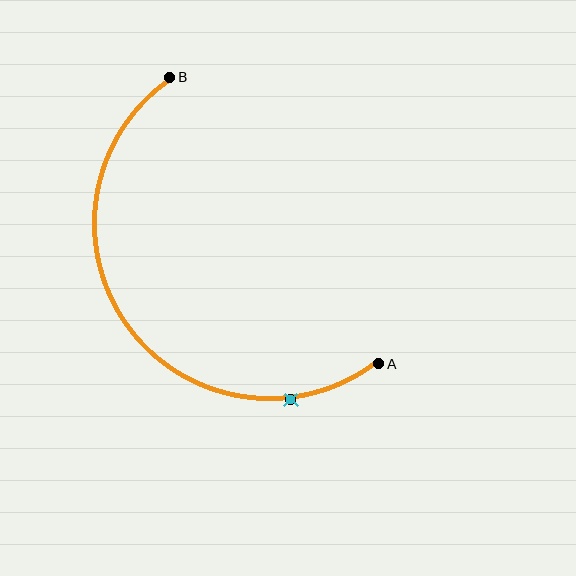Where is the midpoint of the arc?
The arc midpoint is the point on the curve farthest from the straight line joining A and B. It sits below and to the left of that line.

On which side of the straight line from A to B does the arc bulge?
The arc bulges below and to the left of the straight line connecting A and B.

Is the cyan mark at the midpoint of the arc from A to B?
No. The cyan mark lies on the arc but is closer to endpoint A. The arc midpoint would be at the point on the curve equidistant along the arc from both A and B.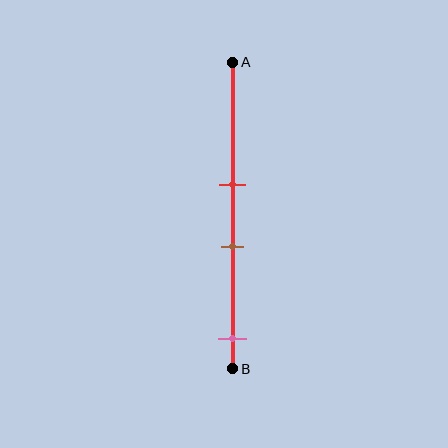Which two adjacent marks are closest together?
The red and brown marks are the closest adjacent pair.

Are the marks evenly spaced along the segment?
No, the marks are not evenly spaced.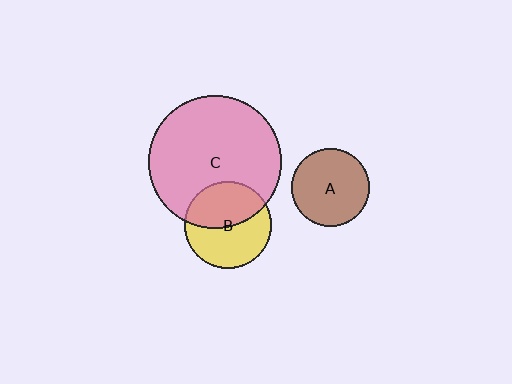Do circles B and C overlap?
Yes.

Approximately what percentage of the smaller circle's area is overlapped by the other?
Approximately 45%.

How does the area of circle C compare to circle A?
Approximately 2.9 times.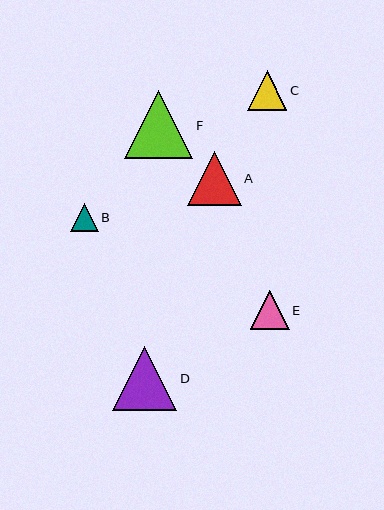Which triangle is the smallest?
Triangle B is the smallest with a size of approximately 27 pixels.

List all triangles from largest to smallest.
From largest to smallest: F, D, A, C, E, B.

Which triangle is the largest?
Triangle F is the largest with a size of approximately 68 pixels.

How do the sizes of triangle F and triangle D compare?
Triangle F and triangle D are approximately the same size.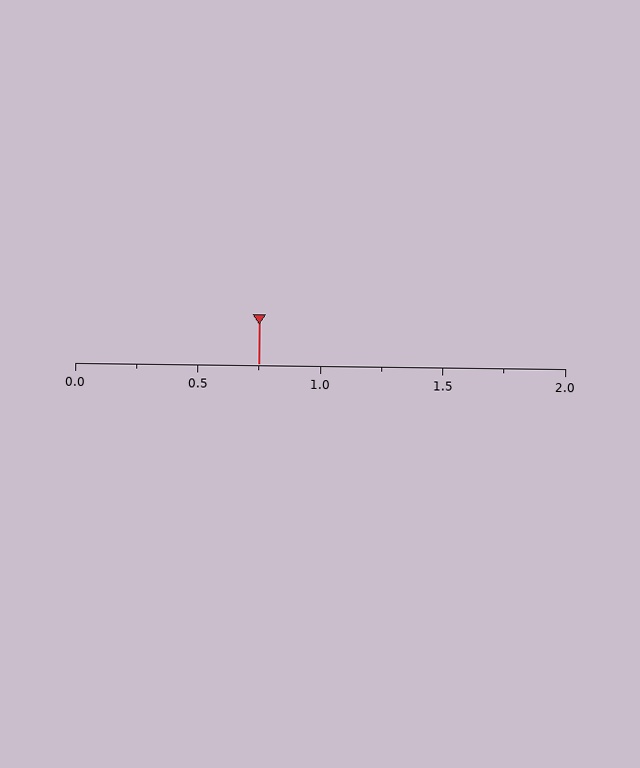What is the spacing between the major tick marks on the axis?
The major ticks are spaced 0.5 apart.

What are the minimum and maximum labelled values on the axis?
The axis runs from 0.0 to 2.0.